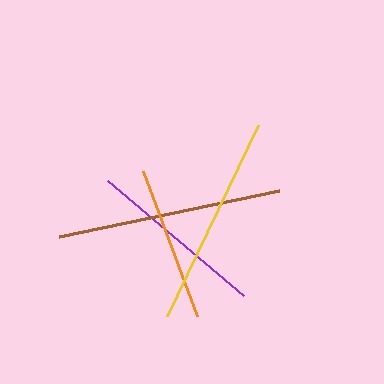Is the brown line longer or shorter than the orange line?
The brown line is longer than the orange line.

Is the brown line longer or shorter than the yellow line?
The brown line is longer than the yellow line.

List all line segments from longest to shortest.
From longest to shortest: brown, yellow, purple, orange.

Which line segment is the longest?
The brown line is the longest at approximately 225 pixels.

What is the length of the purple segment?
The purple segment is approximately 178 pixels long.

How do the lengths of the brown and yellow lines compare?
The brown and yellow lines are approximately the same length.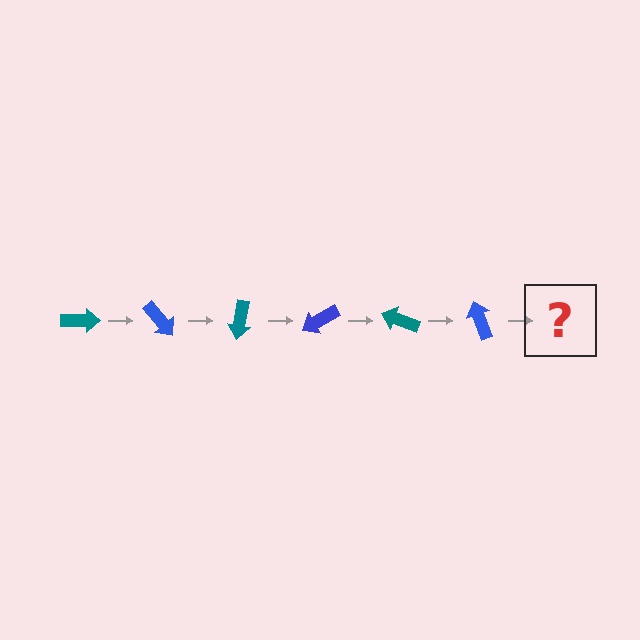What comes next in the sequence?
The next element should be a teal arrow, rotated 300 degrees from the start.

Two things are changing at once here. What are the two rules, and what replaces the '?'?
The two rules are that it rotates 50 degrees each step and the color cycles through teal and blue. The '?' should be a teal arrow, rotated 300 degrees from the start.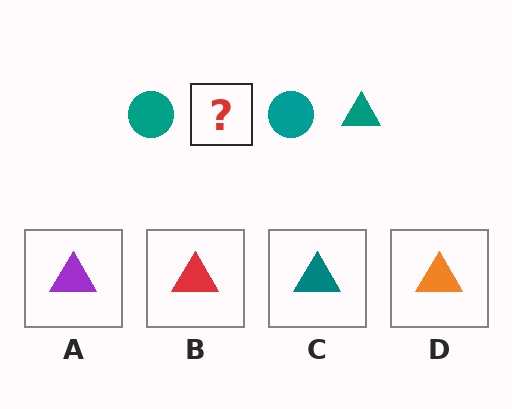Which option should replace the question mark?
Option C.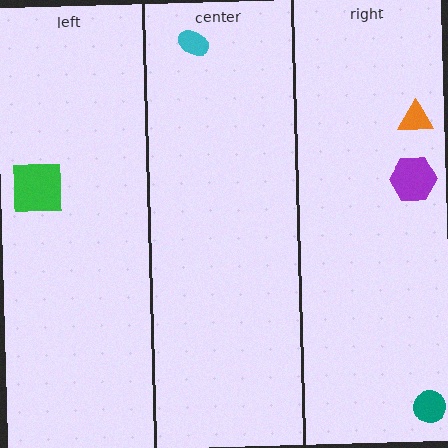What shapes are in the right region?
The teal circle, the orange triangle, the purple hexagon.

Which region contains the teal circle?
The right region.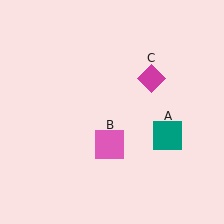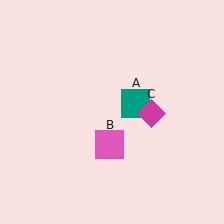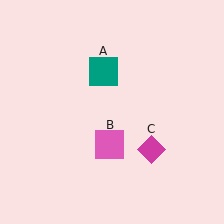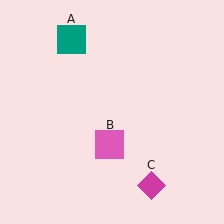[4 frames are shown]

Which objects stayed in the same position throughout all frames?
Pink square (object B) remained stationary.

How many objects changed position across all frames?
2 objects changed position: teal square (object A), magenta diamond (object C).